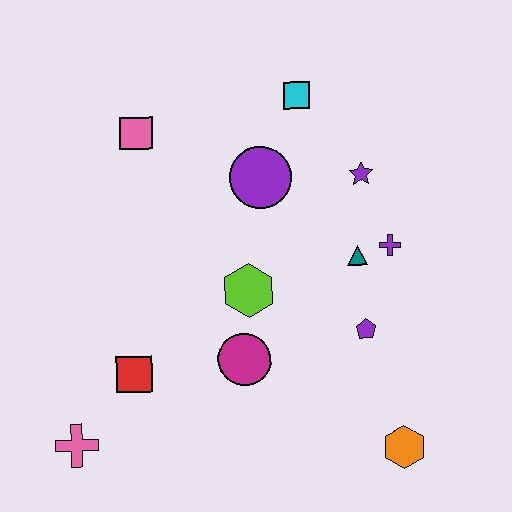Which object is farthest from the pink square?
The orange hexagon is farthest from the pink square.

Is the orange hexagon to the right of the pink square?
Yes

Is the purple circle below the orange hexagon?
No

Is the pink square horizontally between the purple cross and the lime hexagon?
No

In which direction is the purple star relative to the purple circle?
The purple star is to the right of the purple circle.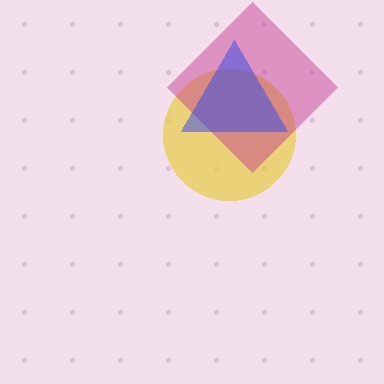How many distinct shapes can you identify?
There are 3 distinct shapes: a yellow circle, a magenta diamond, a blue triangle.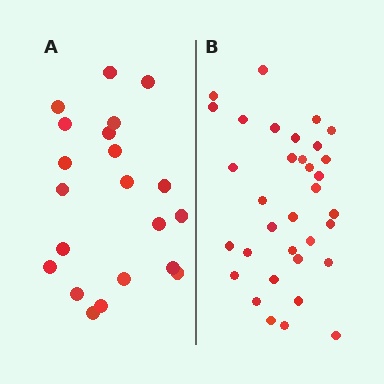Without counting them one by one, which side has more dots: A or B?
Region B (the right region) has more dots.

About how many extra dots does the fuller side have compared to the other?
Region B has approximately 15 more dots than region A.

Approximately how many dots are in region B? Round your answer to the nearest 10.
About 30 dots. (The exact count is 34, which rounds to 30.)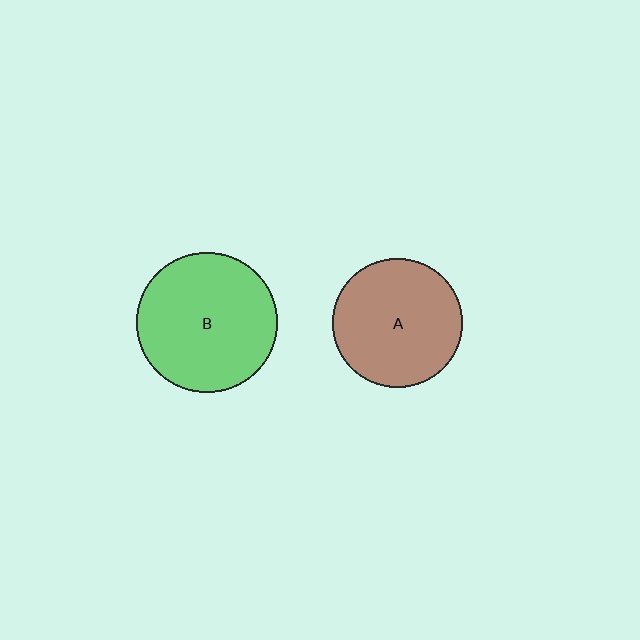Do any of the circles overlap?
No, none of the circles overlap.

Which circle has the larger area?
Circle B (green).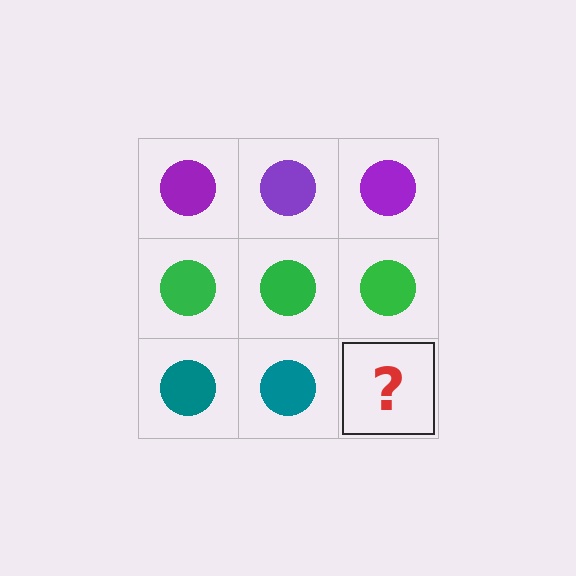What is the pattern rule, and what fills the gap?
The rule is that each row has a consistent color. The gap should be filled with a teal circle.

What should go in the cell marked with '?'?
The missing cell should contain a teal circle.